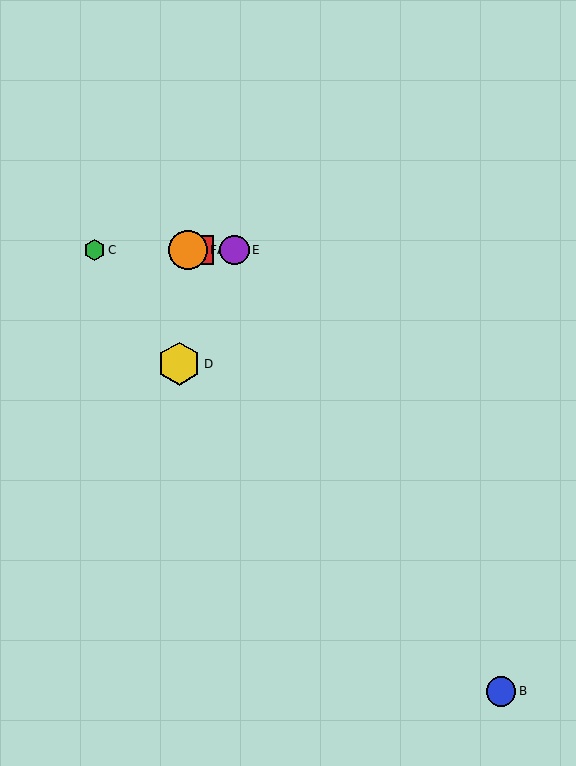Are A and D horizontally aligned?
No, A is at y≈250 and D is at y≈364.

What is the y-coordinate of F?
Object F is at y≈250.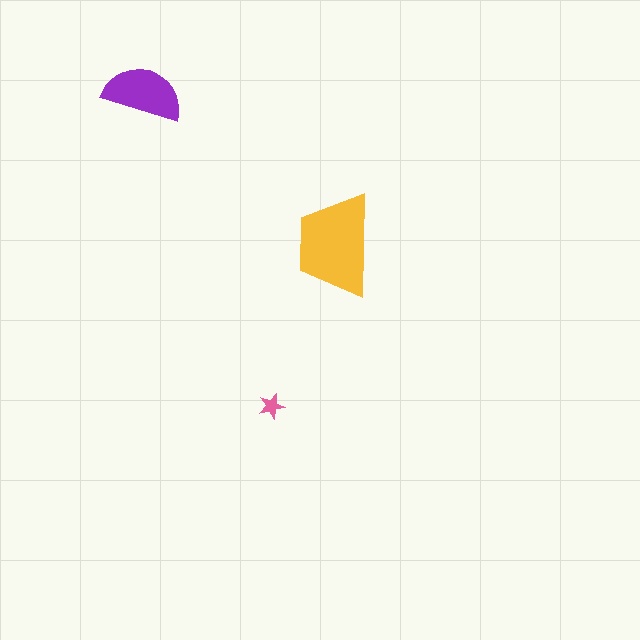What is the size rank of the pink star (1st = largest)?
3rd.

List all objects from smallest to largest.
The pink star, the purple semicircle, the yellow trapezoid.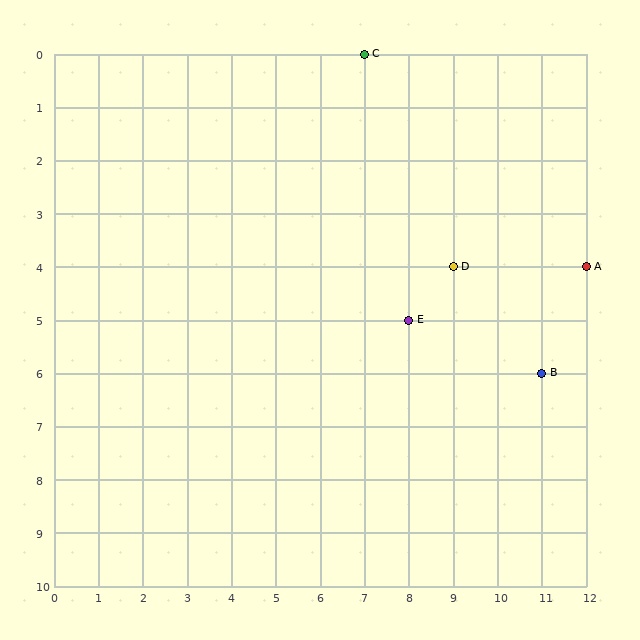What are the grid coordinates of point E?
Point E is at grid coordinates (8, 5).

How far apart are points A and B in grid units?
Points A and B are 1 column and 2 rows apart (about 2.2 grid units diagonally).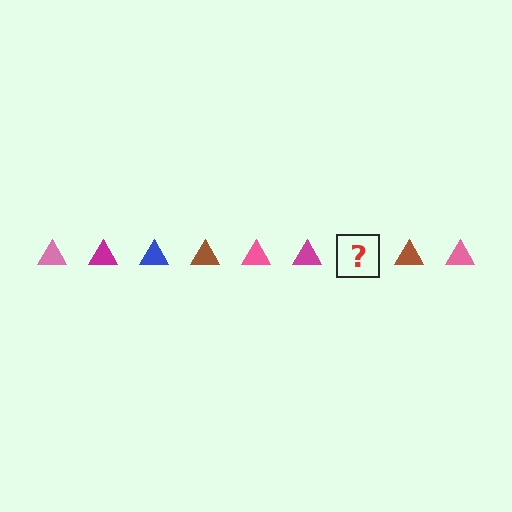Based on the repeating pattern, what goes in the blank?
The blank should be a blue triangle.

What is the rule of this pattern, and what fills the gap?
The rule is that the pattern cycles through pink, magenta, blue, brown triangles. The gap should be filled with a blue triangle.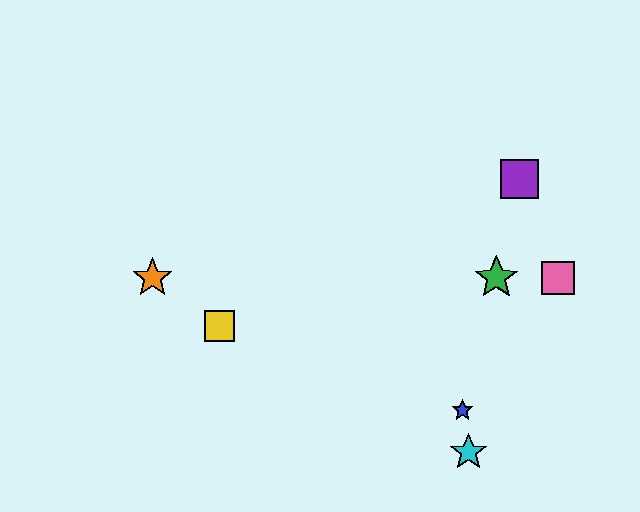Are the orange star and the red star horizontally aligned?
Yes, both are at y≈278.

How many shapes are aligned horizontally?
4 shapes (the red star, the green star, the orange star, the pink square) are aligned horizontally.